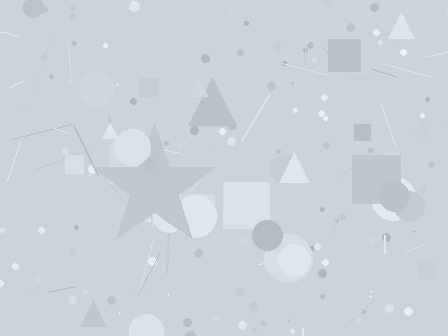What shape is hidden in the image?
A star is hidden in the image.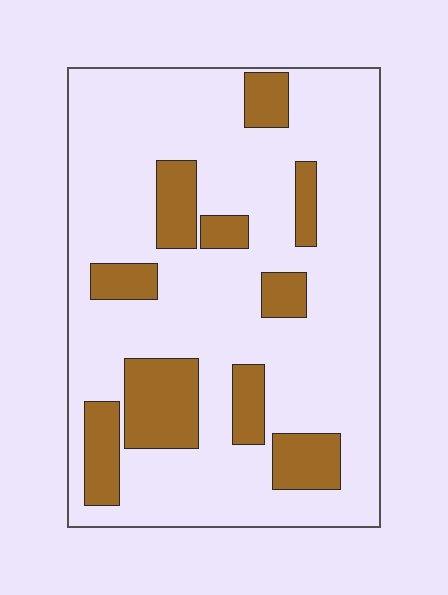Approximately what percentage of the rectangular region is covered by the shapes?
Approximately 20%.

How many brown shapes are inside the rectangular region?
10.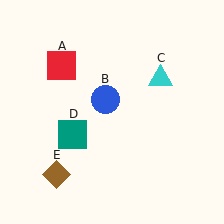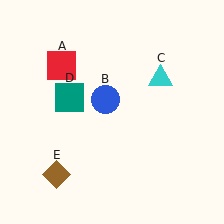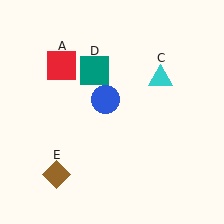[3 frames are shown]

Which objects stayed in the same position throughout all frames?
Red square (object A) and blue circle (object B) and cyan triangle (object C) and brown diamond (object E) remained stationary.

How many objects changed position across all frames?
1 object changed position: teal square (object D).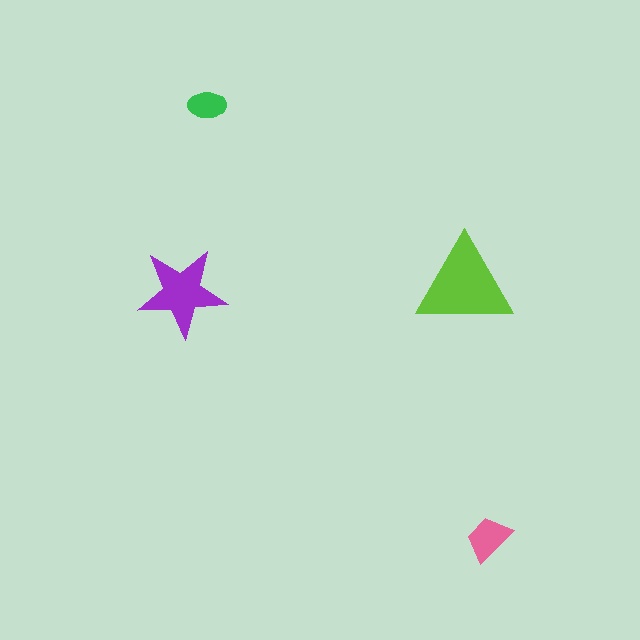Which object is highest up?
The green ellipse is topmost.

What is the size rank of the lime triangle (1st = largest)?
1st.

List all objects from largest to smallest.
The lime triangle, the purple star, the pink trapezoid, the green ellipse.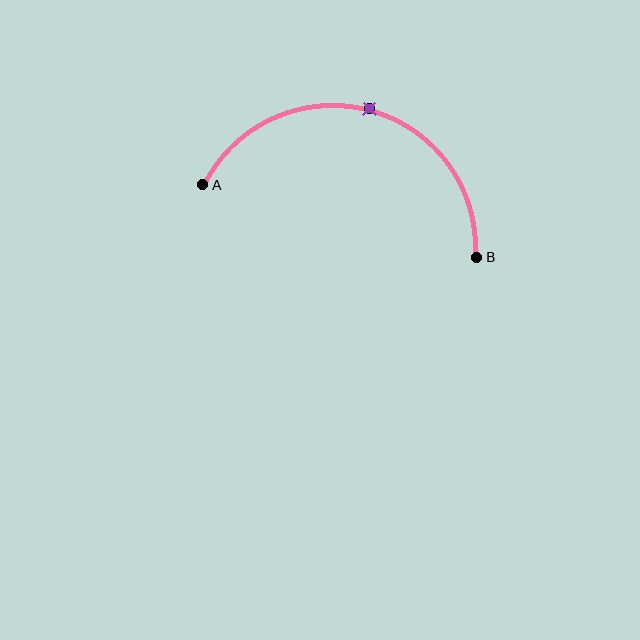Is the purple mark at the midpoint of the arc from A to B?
Yes. The purple mark lies on the arc at equal arc-length from both A and B — it is the arc midpoint.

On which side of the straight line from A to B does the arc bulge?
The arc bulges above the straight line connecting A and B.